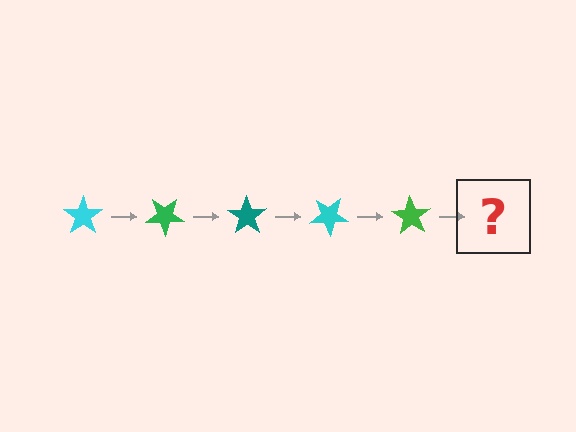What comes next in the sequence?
The next element should be a teal star, rotated 175 degrees from the start.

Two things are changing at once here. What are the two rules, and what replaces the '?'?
The two rules are that it rotates 35 degrees each step and the color cycles through cyan, green, and teal. The '?' should be a teal star, rotated 175 degrees from the start.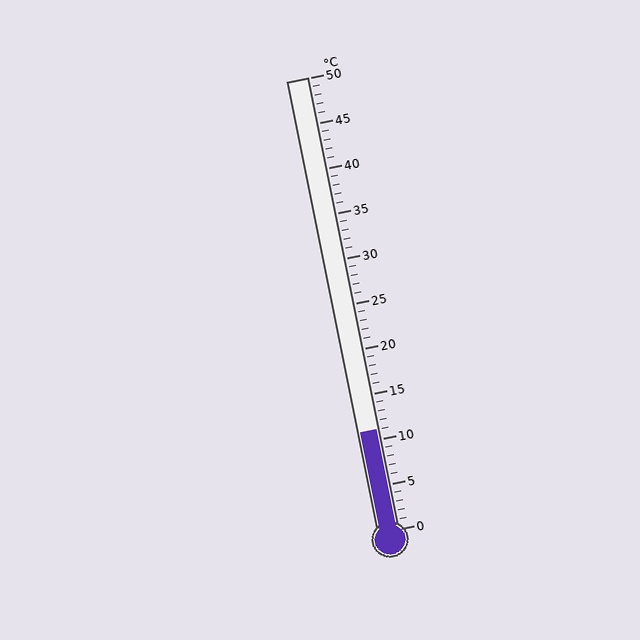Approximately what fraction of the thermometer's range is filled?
The thermometer is filled to approximately 20% of its range.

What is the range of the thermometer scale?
The thermometer scale ranges from 0°C to 50°C.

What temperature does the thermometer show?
The thermometer shows approximately 11°C.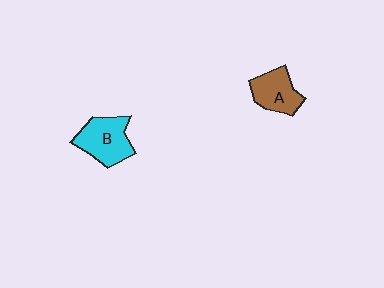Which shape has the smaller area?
Shape A (brown).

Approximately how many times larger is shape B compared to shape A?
Approximately 1.3 times.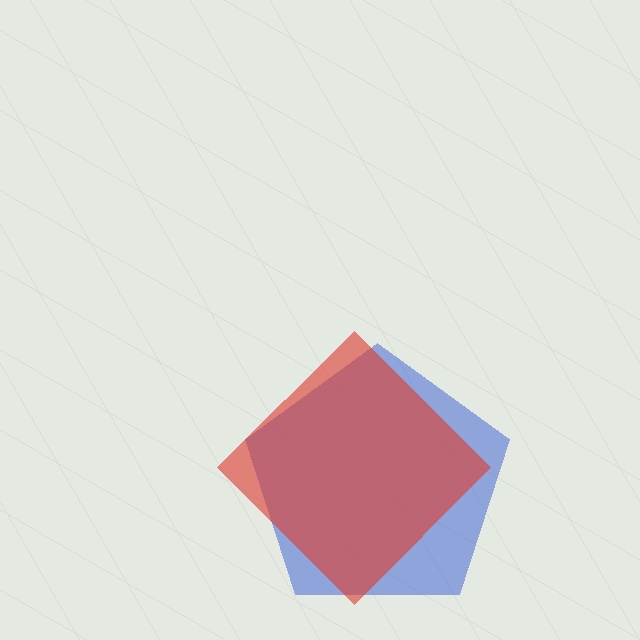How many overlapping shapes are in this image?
There are 2 overlapping shapes in the image.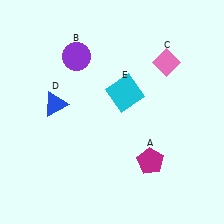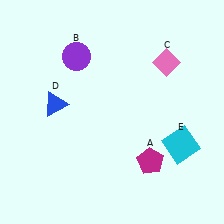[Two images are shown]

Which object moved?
The cyan square (E) moved right.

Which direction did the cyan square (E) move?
The cyan square (E) moved right.